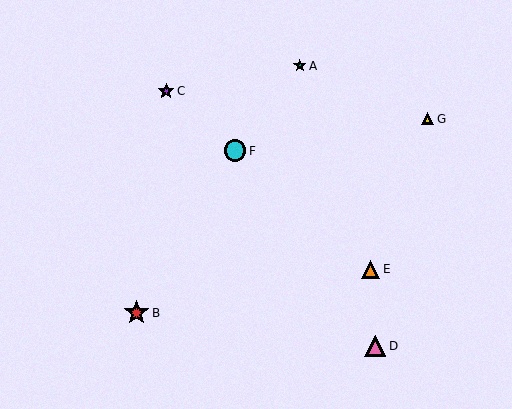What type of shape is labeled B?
Shape B is a red star.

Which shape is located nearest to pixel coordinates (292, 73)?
The teal star (labeled A) at (300, 66) is nearest to that location.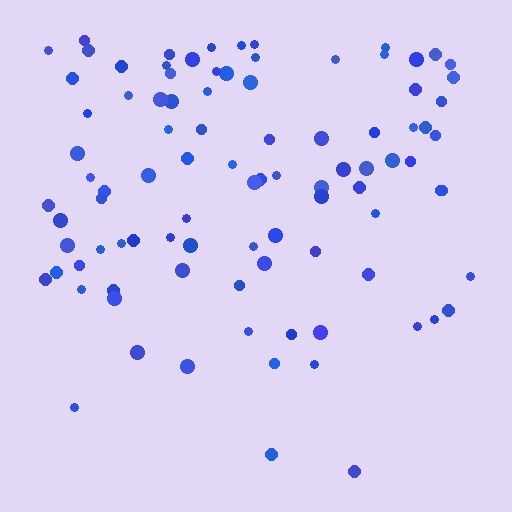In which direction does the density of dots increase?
From bottom to top, with the top side densest.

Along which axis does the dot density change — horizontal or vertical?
Vertical.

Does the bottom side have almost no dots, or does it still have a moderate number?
Still a moderate number, just noticeably fewer than the top.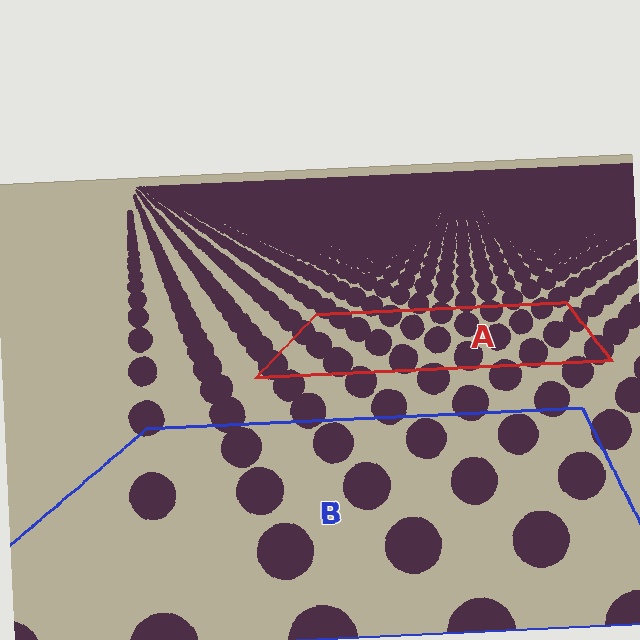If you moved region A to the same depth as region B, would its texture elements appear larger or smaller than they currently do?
They would appear larger. At a closer depth, the same texture elements are projected at a bigger on-screen size.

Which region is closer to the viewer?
Region B is closer. The texture elements there are larger and more spread out.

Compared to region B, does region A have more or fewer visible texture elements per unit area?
Region A has more texture elements per unit area — they are packed more densely because it is farther away.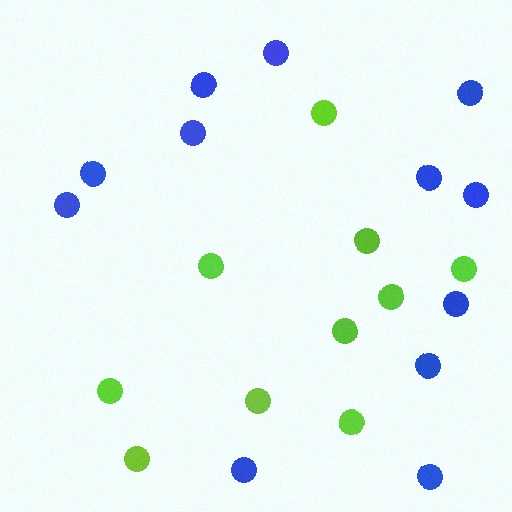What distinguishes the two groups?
There are 2 groups: one group of blue circles (12) and one group of lime circles (10).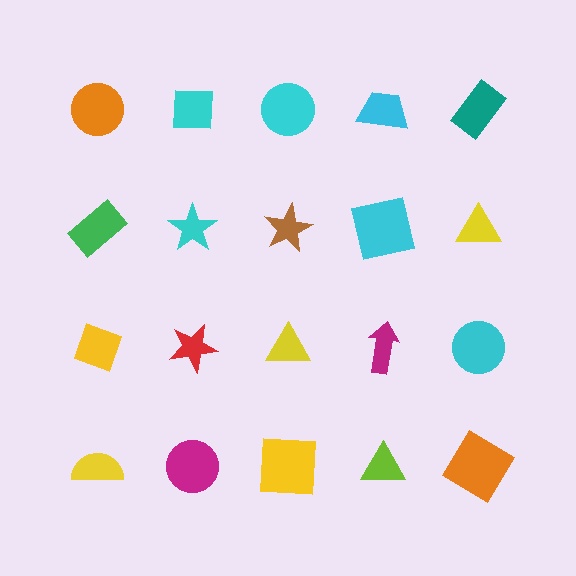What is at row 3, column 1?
A yellow diamond.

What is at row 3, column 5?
A cyan circle.